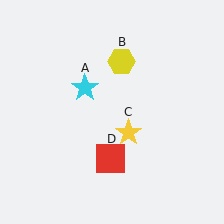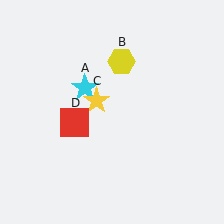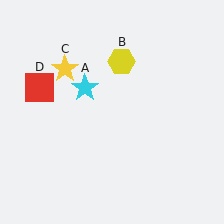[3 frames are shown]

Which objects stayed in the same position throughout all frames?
Cyan star (object A) and yellow hexagon (object B) remained stationary.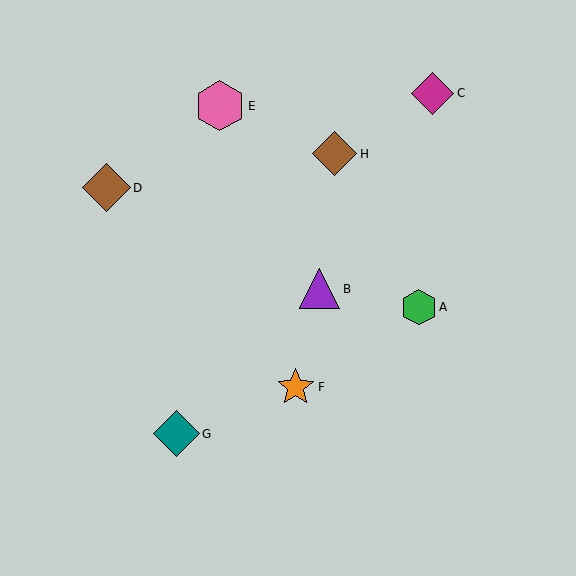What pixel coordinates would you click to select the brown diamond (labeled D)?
Click at (106, 188) to select the brown diamond D.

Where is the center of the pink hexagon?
The center of the pink hexagon is at (220, 106).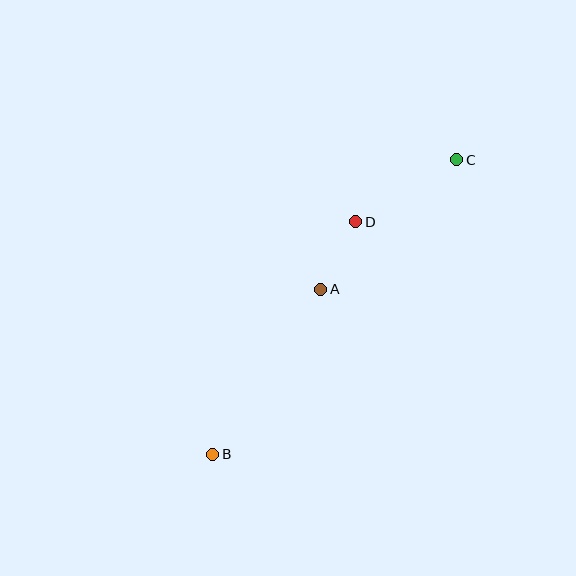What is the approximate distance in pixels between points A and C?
The distance between A and C is approximately 188 pixels.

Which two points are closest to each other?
Points A and D are closest to each other.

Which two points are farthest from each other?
Points B and C are farthest from each other.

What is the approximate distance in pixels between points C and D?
The distance between C and D is approximately 119 pixels.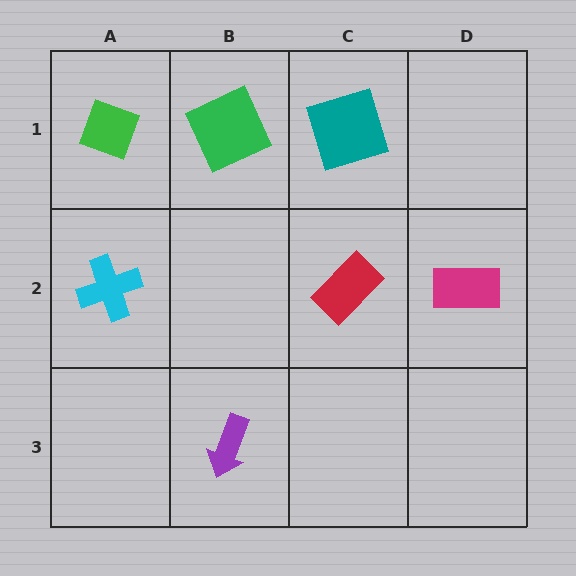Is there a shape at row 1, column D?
No, that cell is empty.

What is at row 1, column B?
A green square.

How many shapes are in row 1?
3 shapes.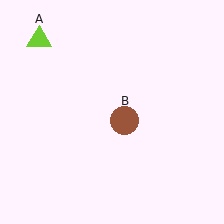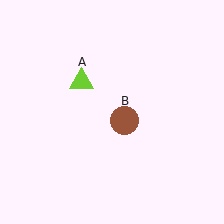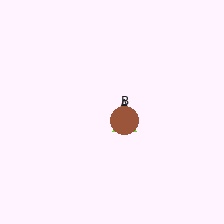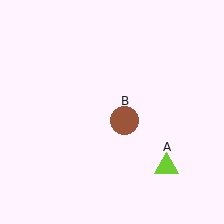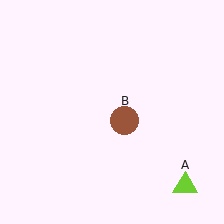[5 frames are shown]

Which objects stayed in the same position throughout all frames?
Brown circle (object B) remained stationary.